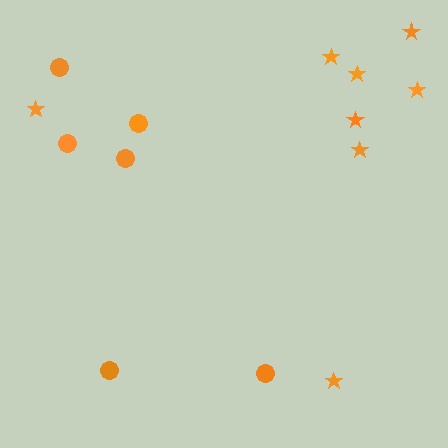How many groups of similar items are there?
There are 2 groups: one group of stars (8) and one group of circles (6).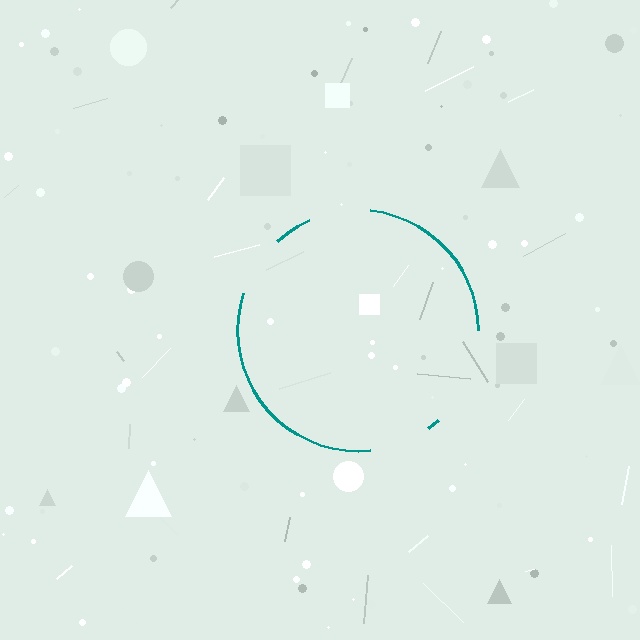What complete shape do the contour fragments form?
The contour fragments form a circle.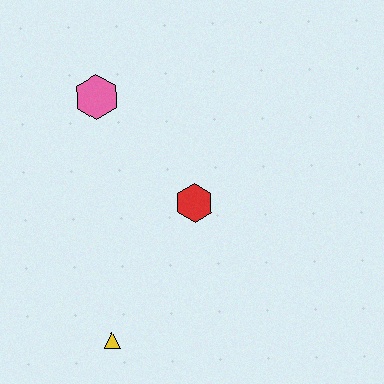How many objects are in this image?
There are 3 objects.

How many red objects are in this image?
There is 1 red object.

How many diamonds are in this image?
There are no diamonds.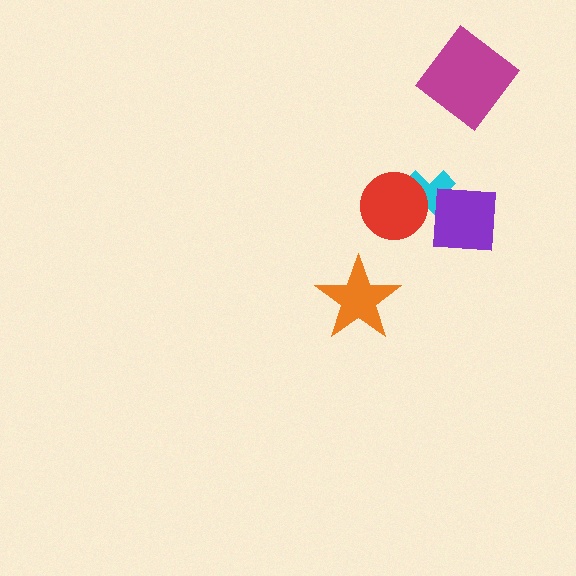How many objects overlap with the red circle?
1 object overlaps with the red circle.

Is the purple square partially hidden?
No, no other shape covers it.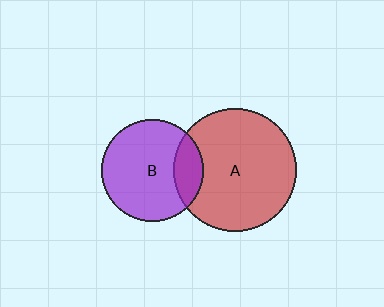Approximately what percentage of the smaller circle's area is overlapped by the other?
Approximately 20%.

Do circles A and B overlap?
Yes.